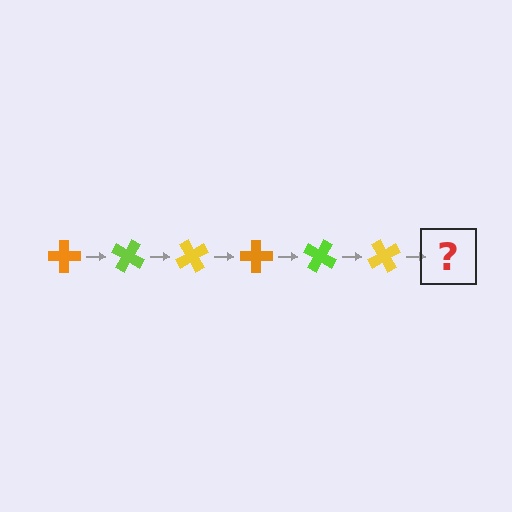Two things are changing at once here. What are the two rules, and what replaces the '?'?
The two rules are that it rotates 30 degrees each step and the color cycles through orange, lime, and yellow. The '?' should be an orange cross, rotated 180 degrees from the start.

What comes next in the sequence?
The next element should be an orange cross, rotated 180 degrees from the start.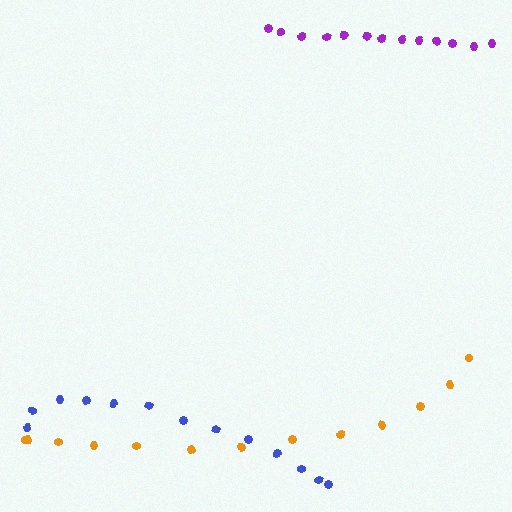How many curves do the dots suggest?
There are 3 distinct paths.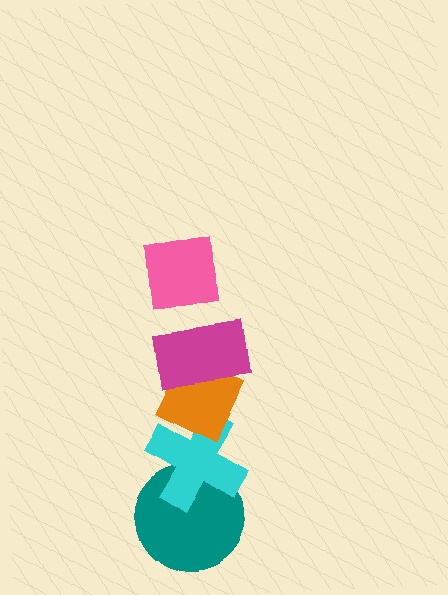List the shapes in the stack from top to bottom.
From top to bottom: the pink square, the magenta rectangle, the orange diamond, the cyan cross, the teal circle.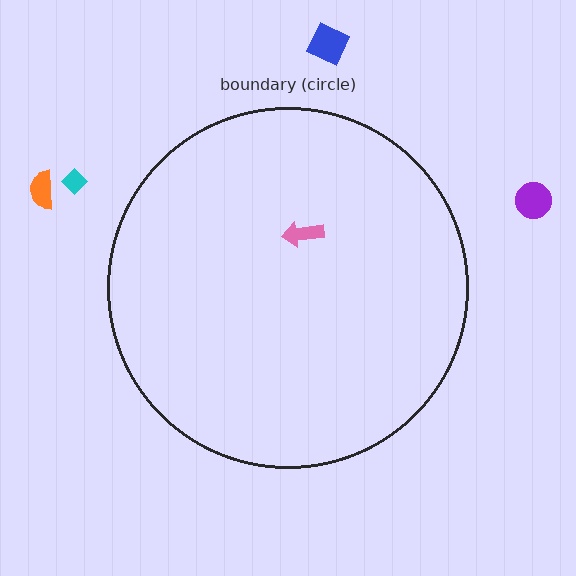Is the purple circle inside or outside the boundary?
Outside.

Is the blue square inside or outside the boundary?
Outside.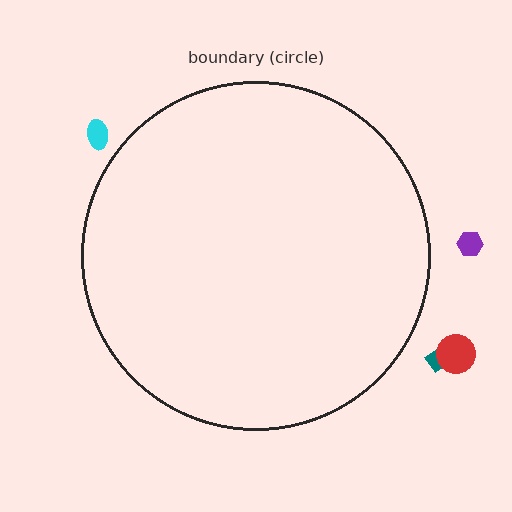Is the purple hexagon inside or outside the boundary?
Outside.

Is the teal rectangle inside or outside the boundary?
Outside.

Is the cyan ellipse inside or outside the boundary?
Outside.